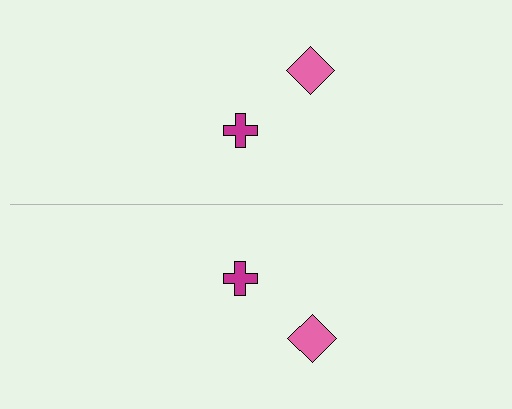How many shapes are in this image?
There are 4 shapes in this image.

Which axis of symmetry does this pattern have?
The pattern has a horizontal axis of symmetry running through the center of the image.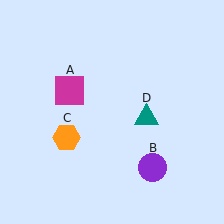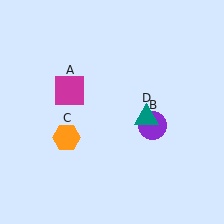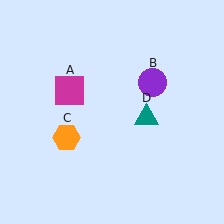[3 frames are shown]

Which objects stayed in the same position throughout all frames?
Magenta square (object A) and orange hexagon (object C) and teal triangle (object D) remained stationary.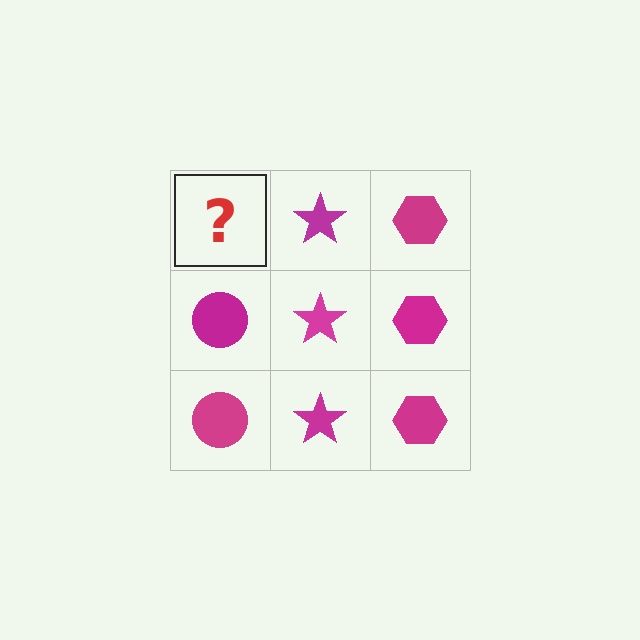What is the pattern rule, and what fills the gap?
The rule is that each column has a consistent shape. The gap should be filled with a magenta circle.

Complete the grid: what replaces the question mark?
The question mark should be replaced with a magenta circle.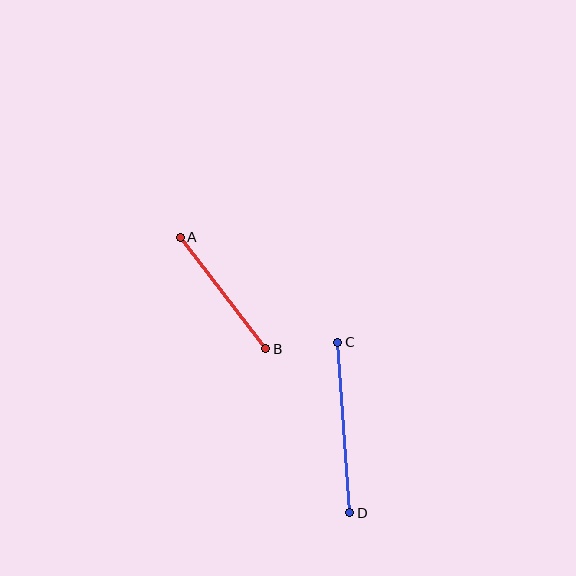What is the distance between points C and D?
The distance is approximately 171 pixels.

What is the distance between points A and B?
The distance is approximately 140 pixels.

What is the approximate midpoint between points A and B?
The midpoint is at approximately (223, 293) pixels.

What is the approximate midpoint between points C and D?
The midpoint is at approximately (344, 428) pixels.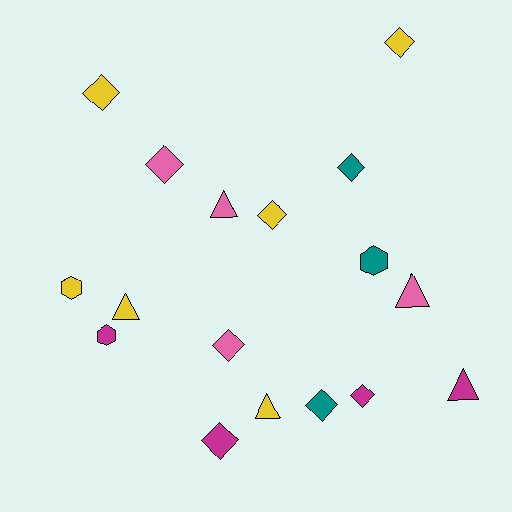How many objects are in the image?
There are 17 objects.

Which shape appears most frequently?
Diamond, with 9 objects.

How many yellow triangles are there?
There are 2 yellow triangles.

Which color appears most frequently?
Yellow, with 6 objects.